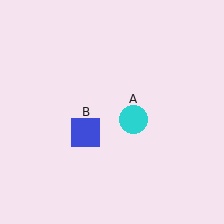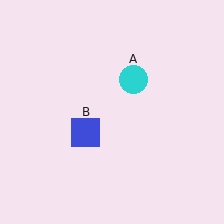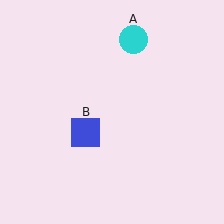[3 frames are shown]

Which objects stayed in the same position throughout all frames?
Blue square (object B) remained stationary.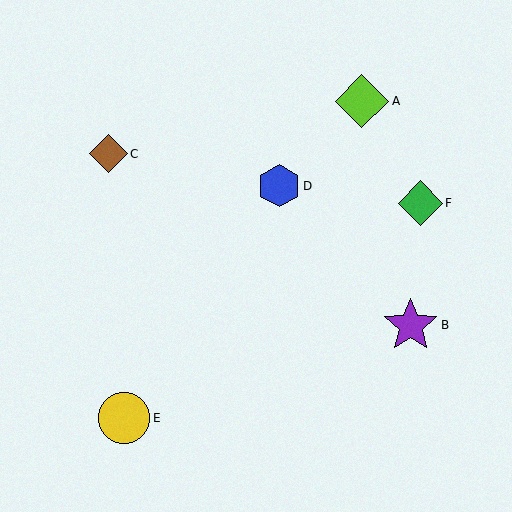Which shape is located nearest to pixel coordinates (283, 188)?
The blue hexagon (labeled D) at (279, 186) is nearest to that location.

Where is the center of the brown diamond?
The center of the brown diamond is at (108, 154).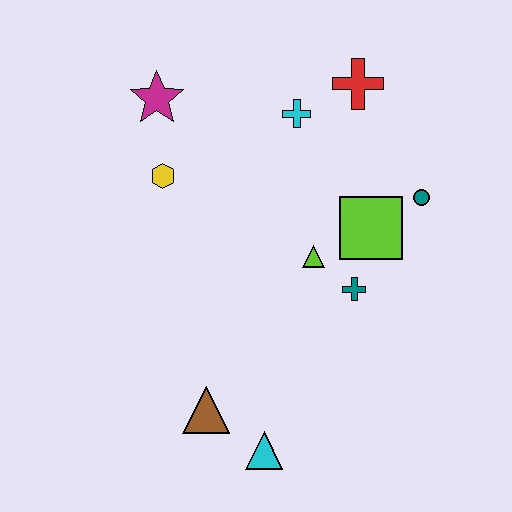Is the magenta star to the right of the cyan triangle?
No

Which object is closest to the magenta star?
The yellow hexagon is closest to the magenta star.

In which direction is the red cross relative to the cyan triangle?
The red cross is above the cyan triangle.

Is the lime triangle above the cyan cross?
No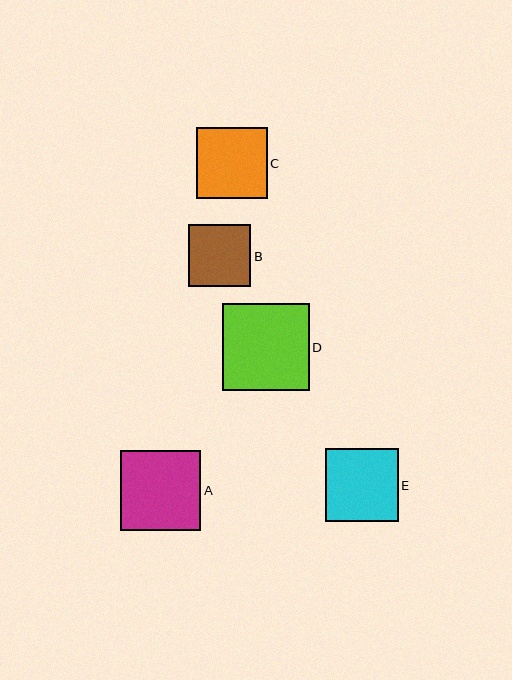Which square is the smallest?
Square B is the smallest with a size of approximately 63 pixels.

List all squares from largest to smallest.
From largest to smallest: D, A, E, C, B.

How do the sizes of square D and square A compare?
Square D and square A are approximately the same size.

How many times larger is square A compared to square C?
Square A is approximately 1.1 times the size of square C.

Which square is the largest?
Square D is the largest with a size of approximately 87 pixels.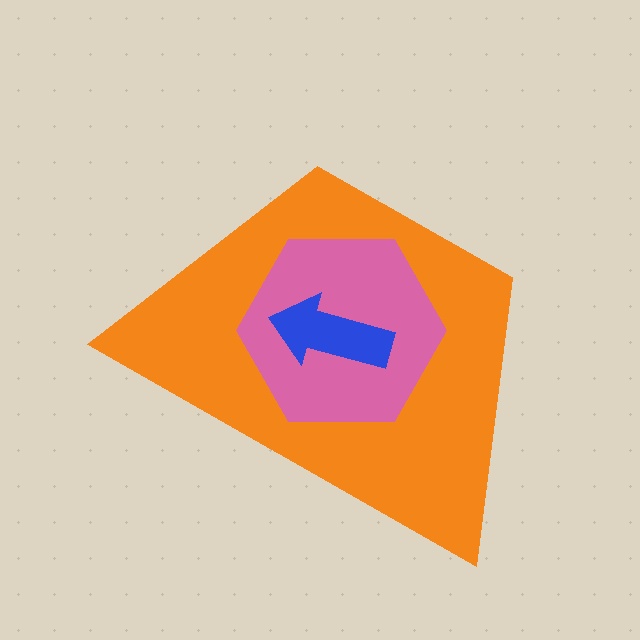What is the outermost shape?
The orange trapezoid.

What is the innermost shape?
The blue arrow.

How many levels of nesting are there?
3.